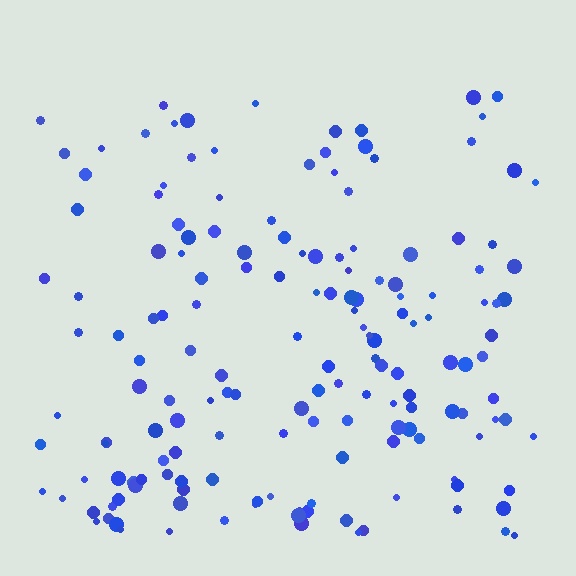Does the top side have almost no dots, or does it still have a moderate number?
Still a moderate number, just noticeably fewer than the bottom.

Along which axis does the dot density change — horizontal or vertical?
Vertical.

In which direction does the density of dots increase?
From top to bottom, with the bottom side densest.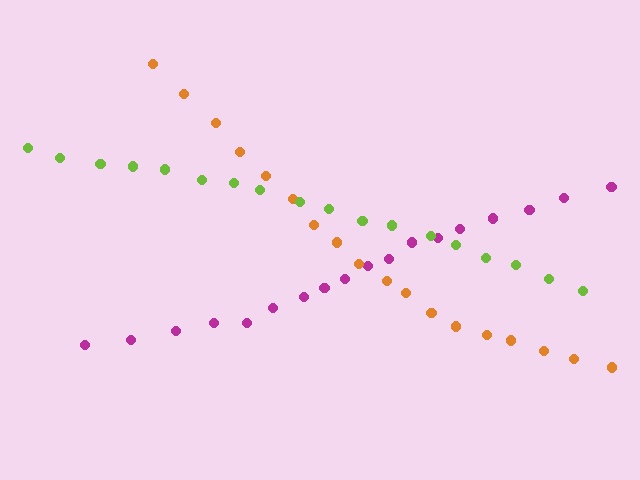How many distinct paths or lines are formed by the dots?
There are 3 distinct paths.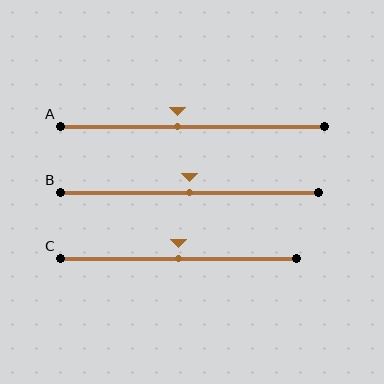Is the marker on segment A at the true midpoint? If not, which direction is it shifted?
No, the marker on segment A is shifted to the left by about 6% of the segment length.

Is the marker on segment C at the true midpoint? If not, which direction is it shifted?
Yes, the marker on segment C is at the true midpoint.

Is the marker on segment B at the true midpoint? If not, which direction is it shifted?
Yes, the marker on segment B is at the true midpoint.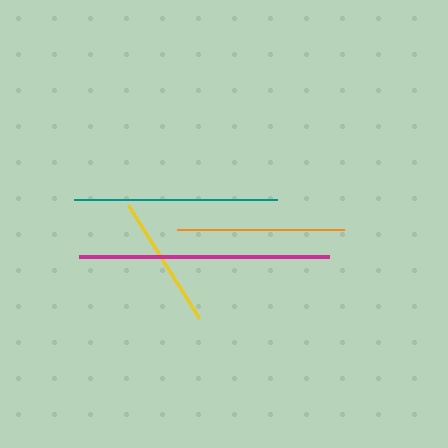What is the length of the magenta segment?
The magenta segment is approximately 250 pixels long.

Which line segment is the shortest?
The yellow line is the shortest at approximately 133 pixels.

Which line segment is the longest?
The magenta line is the longest at approximately 250 pixels.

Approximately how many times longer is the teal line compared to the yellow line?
The teal line is approximately 1.5 times the length of the yellow line.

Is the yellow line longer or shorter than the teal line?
The teal line is longer than the yellow line.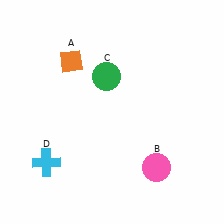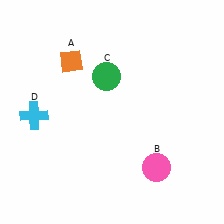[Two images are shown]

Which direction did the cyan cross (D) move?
The cyan cross (D) moved up.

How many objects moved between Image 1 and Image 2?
1 object moved between the two images.